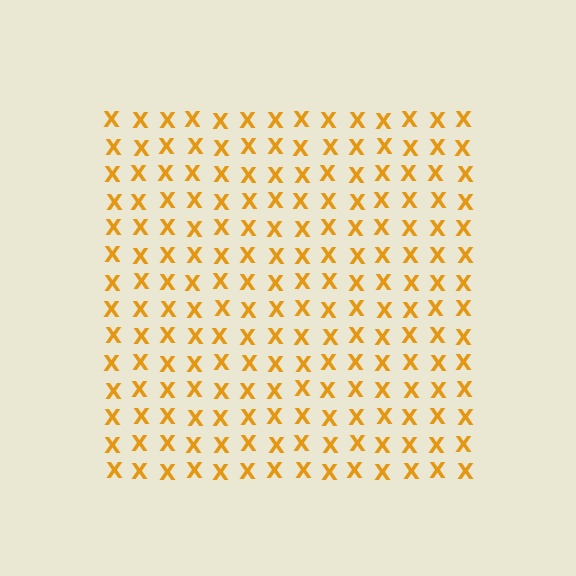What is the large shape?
The large shape is a square.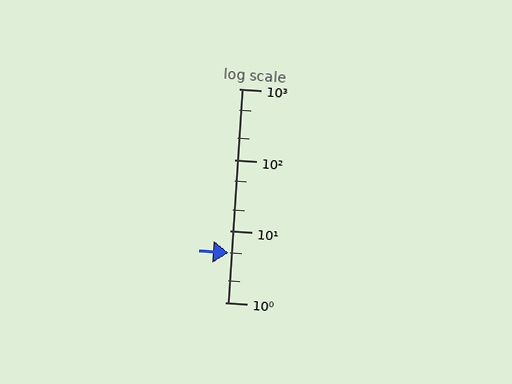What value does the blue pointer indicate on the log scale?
The pointer indicates approximately 4.9.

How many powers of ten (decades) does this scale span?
The scale spans 3 decades, from 1 to 1000.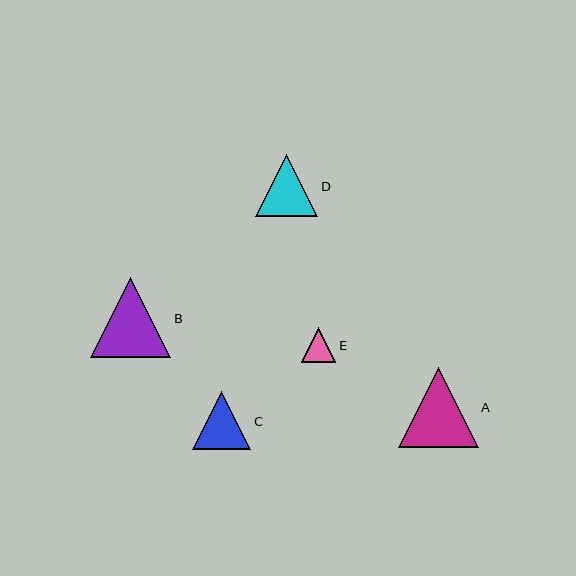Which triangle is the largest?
Triangle A is the largest with a size of approximately 80 pixels.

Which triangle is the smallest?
Triangle E is the smallest with a size of approximately 34 pixels.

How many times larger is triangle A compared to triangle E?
Triangle A is approximately 2.3 times the size of triangle E.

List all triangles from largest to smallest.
From largest to smallest: A, B, D, C, E.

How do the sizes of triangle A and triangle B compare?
Triangle A and triangle B are approximately the same size.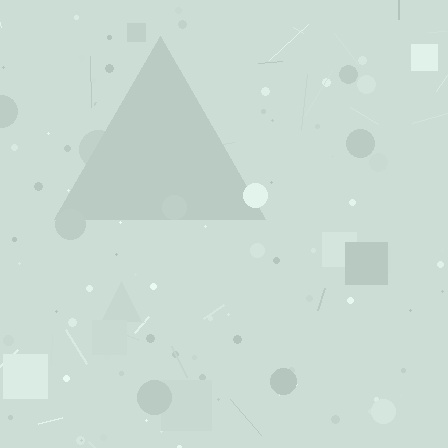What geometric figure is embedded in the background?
A triangle is embedded in the background.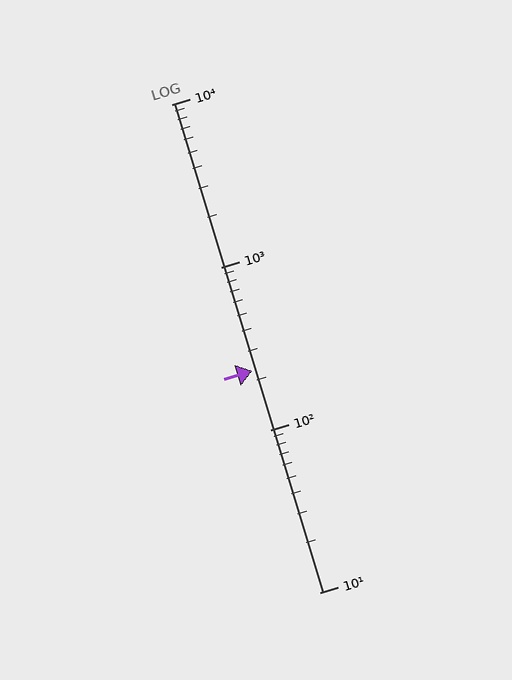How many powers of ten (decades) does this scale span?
The scale spans 3 decades, from 10 to 10000.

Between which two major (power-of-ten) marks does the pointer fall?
The pointer is between 100 and 1000.